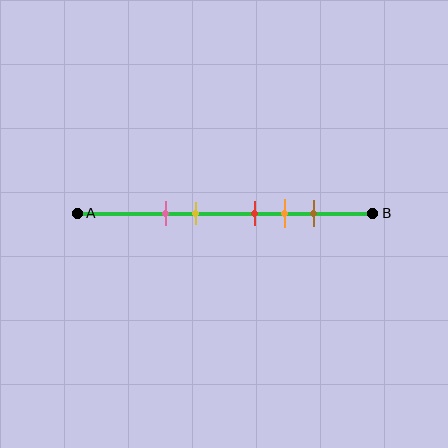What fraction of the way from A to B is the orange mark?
The orange mark is approximately 70% (0.7) of the way from A to B.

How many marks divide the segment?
There are 5 marks dividing the segment.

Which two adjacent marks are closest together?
The red and orange marks are the closest adjacent pair.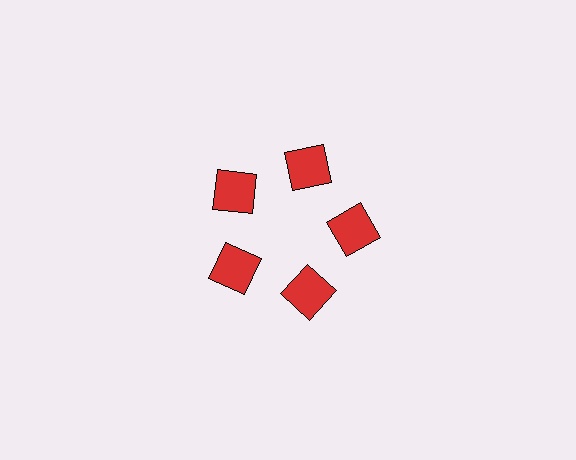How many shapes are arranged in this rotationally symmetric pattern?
There are 5 shapes, arranged in 5 groups of 1.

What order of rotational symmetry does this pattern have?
This pattern has 5-fold rotational symmetry.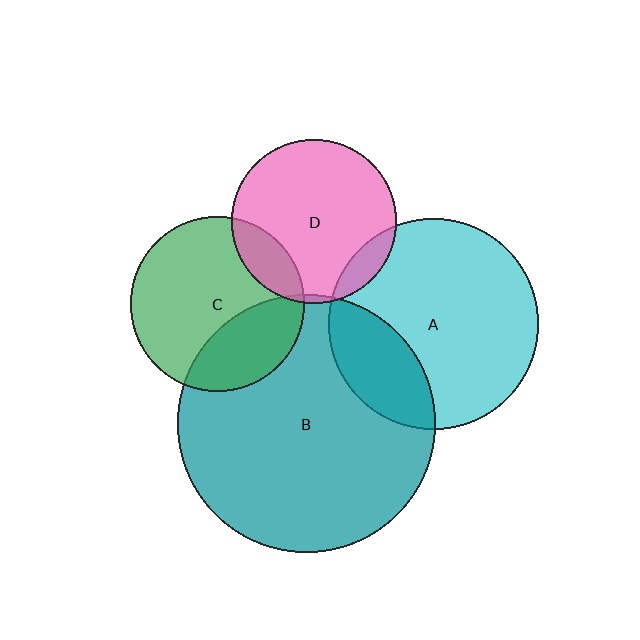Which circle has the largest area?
Circle B (teal).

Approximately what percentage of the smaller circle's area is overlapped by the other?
Approximately 5%.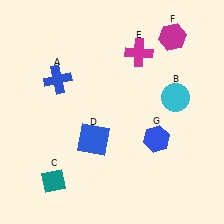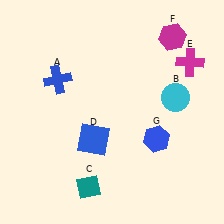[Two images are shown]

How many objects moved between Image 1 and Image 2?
2 objects moved between the two images.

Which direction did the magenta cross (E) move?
The magenta cross (E) moved right.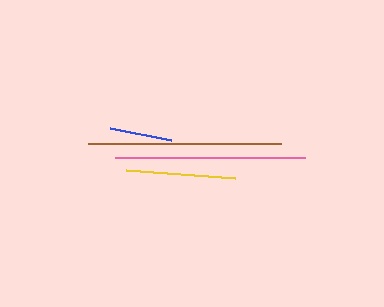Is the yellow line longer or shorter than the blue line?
The yellow line is longer than the blue line.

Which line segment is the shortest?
The blue line is the shortest at approximately 62 pixels.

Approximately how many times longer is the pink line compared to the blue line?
The pink line is approximately 3.1 times the length of the blue line.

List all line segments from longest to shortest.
From longest to shortest: brown, pink, yellow, blue.